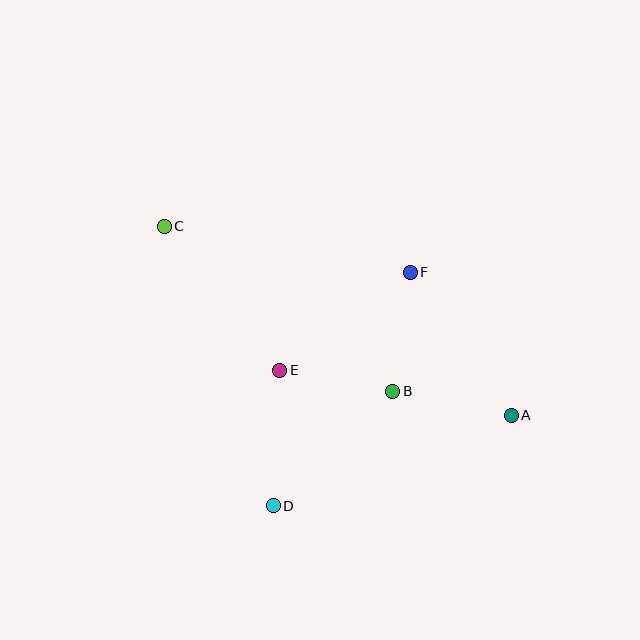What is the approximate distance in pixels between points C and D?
The distance between C and D is approximately 300 pixels.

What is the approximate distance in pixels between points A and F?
The distance between A and F is approximately 175 pixels.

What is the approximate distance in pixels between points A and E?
The distance between A and E is approximately 236 pixels.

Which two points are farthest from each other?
Points A and C are farthest from each other.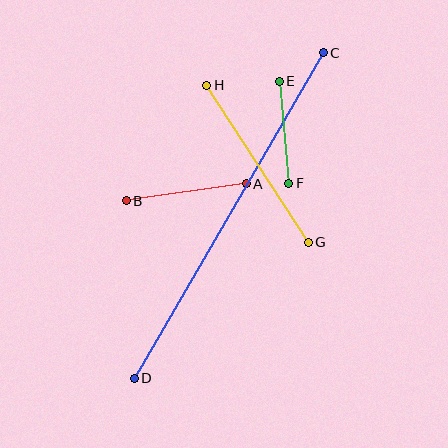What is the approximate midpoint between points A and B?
The midpoint is at approximately (186, 192) pixels.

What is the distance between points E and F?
The distance is approximately 102 pixels.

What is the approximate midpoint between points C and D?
The midpoint is at approximately (229, 216) pixels.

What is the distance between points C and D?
The distance is approximately 376 pixels.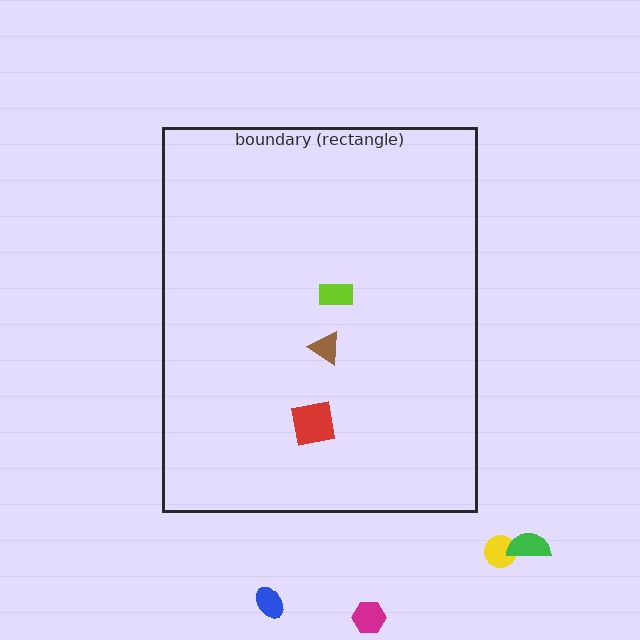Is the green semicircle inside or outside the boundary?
Outside.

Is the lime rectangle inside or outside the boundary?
Inside.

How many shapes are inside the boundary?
3 inside, 4 outside.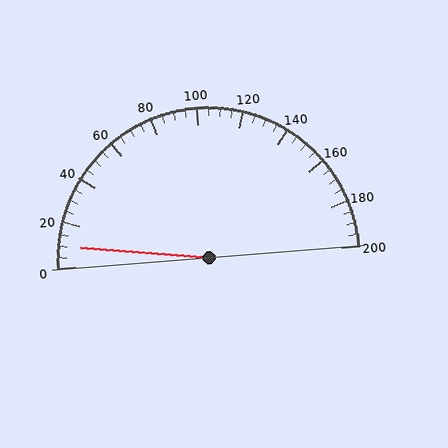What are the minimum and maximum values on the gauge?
The gauge ranges from 0 to 200.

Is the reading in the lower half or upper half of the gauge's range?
The reading is in the lower half of the range (0 to 200).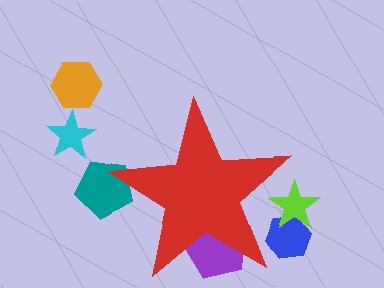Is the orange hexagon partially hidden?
No, the orange hexagon is fully visible.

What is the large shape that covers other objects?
A red star.